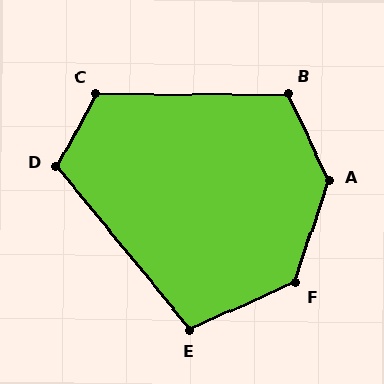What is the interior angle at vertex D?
Approximately 113 degrees (obtuse).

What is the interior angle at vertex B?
Approximately 115 degrees (obtuse).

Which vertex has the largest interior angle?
A, at approximately 137 degrees.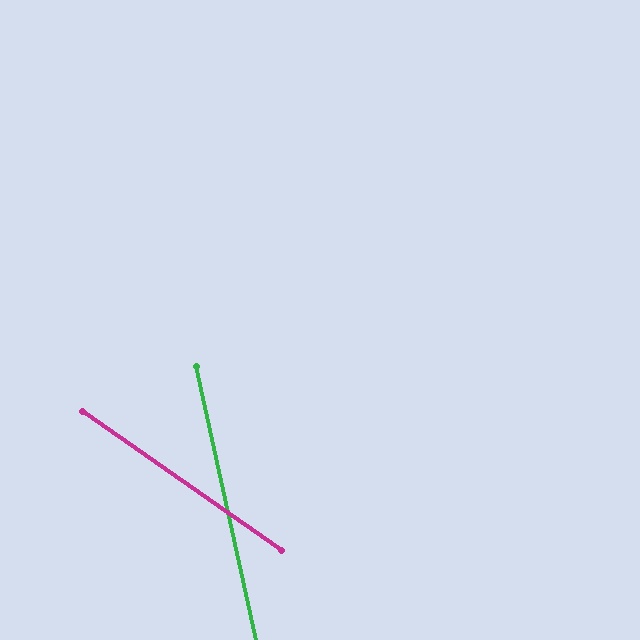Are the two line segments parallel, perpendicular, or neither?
Neither parallel nor perpendicular — they differ by about 43°.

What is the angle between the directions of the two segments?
Approximately 43 degrees.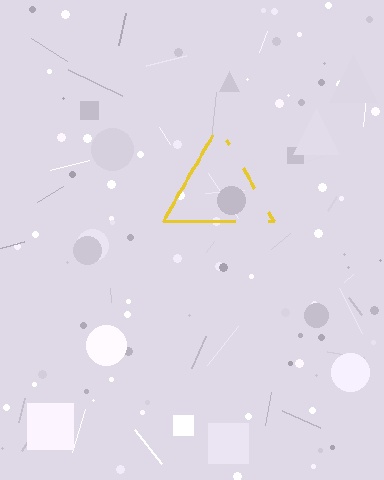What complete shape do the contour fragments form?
The contour fragments form a triangle.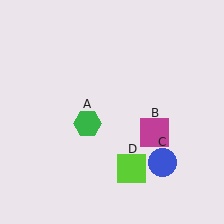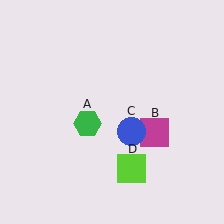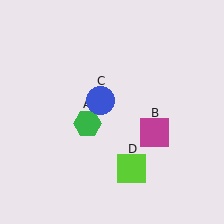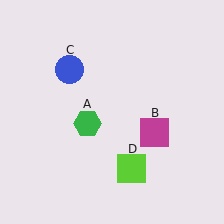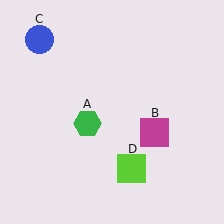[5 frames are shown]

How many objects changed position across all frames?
1 object changed position: blue circle (object C).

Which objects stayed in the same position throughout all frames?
Green hexagon (object A) and magenta square (object B) and lime square (object D) remained stationary.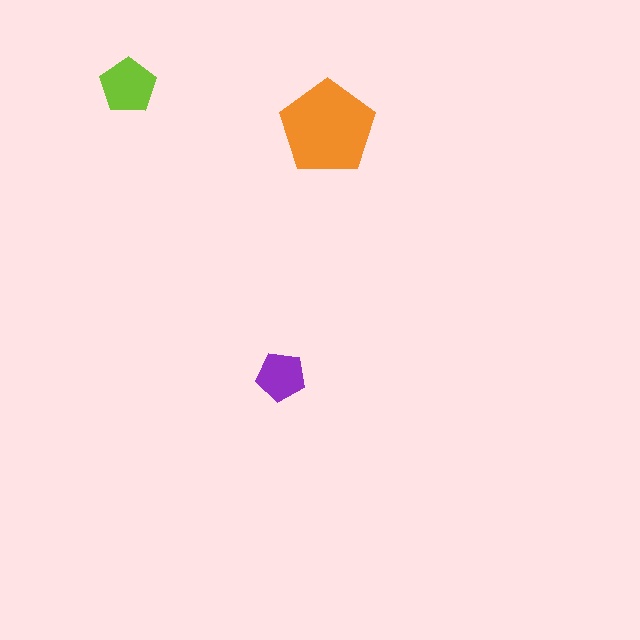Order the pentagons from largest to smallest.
the orange one, the lime one, the purple one.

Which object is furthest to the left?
The lime pentagon is leftmost.